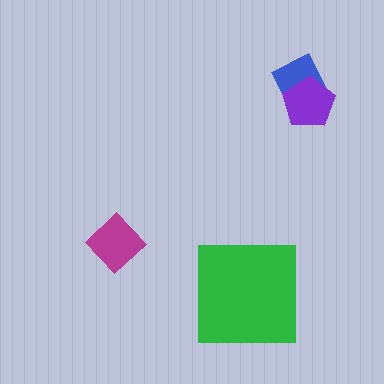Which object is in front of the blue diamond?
The purple pentagon is in front of the blue diamond.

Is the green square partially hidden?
No, no other shape covers it.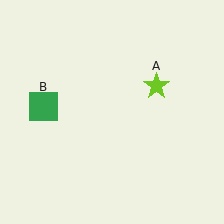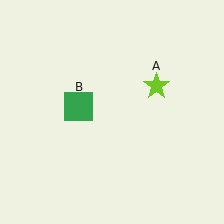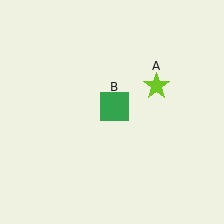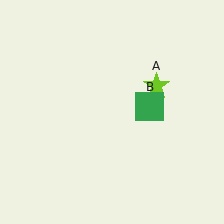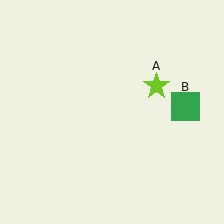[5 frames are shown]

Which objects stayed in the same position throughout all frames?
Lime star (object A) remained stationary.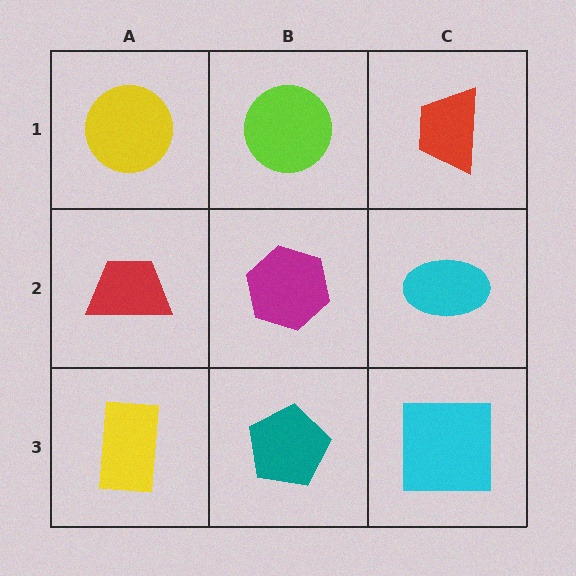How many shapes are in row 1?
3 shapes.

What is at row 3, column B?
A teal pentagon.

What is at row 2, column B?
A magenta hexagon.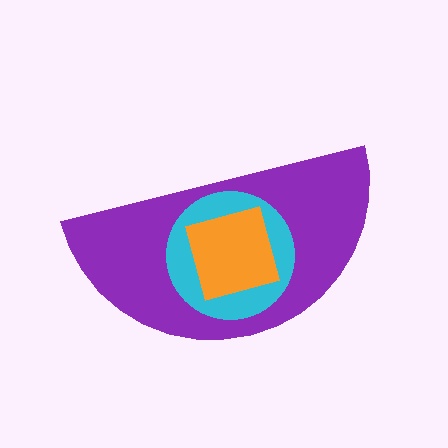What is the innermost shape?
The orange square.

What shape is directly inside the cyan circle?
The orange square.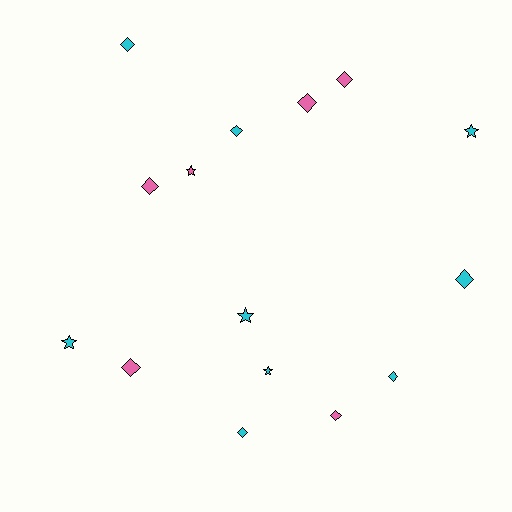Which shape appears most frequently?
Diamond, with 10 objects.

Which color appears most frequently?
Cyan, with 9 objects.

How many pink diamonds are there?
There are 5 pink diamonds.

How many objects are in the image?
There are 15 objects.